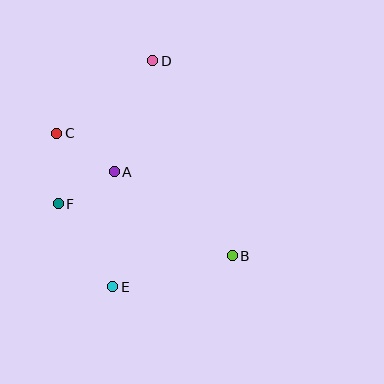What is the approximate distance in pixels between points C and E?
The distance between C and E is approximately 163 pixels.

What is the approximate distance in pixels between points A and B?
The distance between A and B is approximately 145 pixels.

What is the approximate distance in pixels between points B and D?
The distance between B and D is approximately 210 pixels.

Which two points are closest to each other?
Points A and F are closest to each other.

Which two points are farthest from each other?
Points D and E are farthest from each other.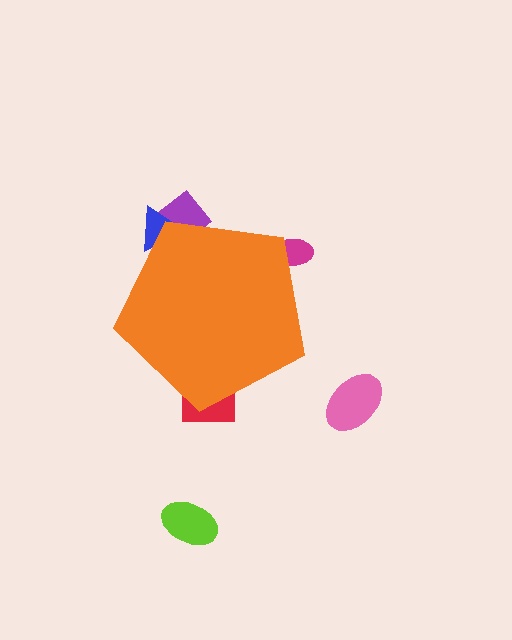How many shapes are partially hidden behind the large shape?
4 shapes are partially hidden.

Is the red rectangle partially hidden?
Yes, the red rectangle is partially hidden behind the orange pentagon.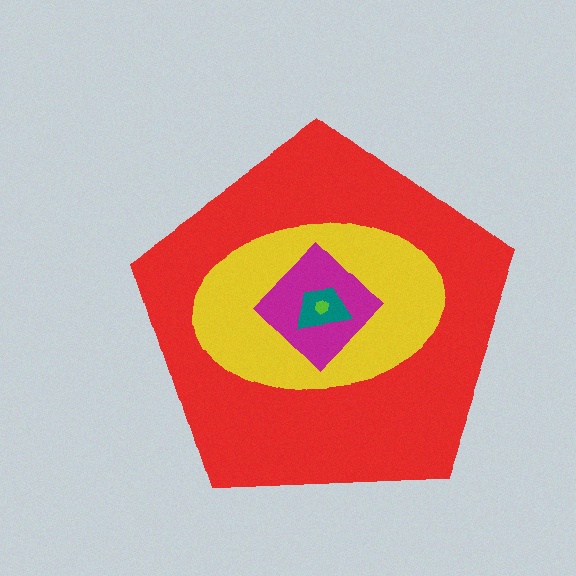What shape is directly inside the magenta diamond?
The teal trapezoid.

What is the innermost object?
The lime hexagon.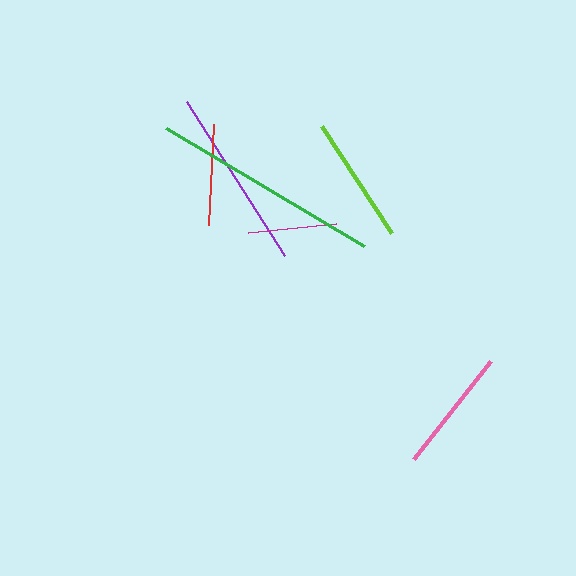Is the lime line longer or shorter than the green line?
The green line is longer than the lime line.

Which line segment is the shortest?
The magenta line is the shortest at approximately 89 pixels.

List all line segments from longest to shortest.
From longest to shortest: green, purple, lime, pink, red, magenta.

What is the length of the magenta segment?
The magenta segment is approximately 89 pixels long.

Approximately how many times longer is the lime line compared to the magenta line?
The lime line is approximately 1.4 times the length of the magenta line.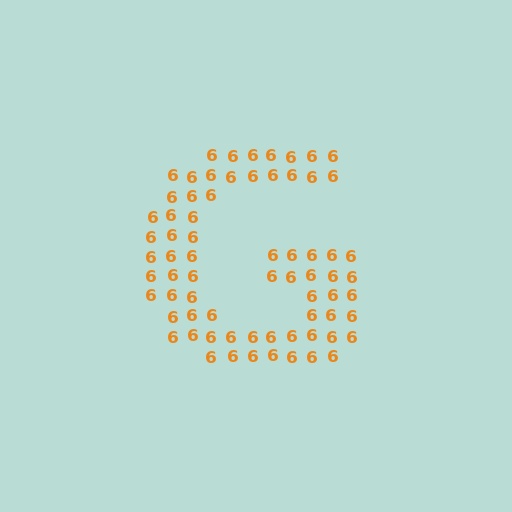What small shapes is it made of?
It is made of small digit 6's.